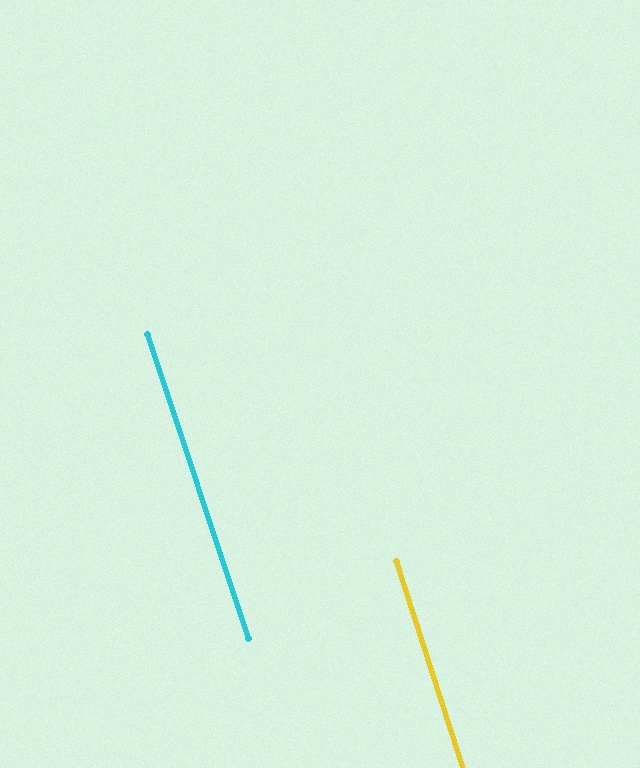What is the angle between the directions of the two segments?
Approximately 0 degrees.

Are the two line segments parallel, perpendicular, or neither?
Parallel — their directions differ by only 0.5°.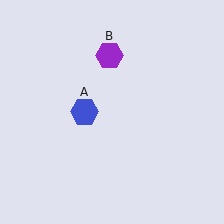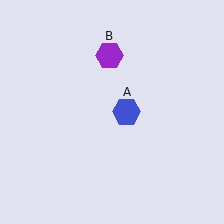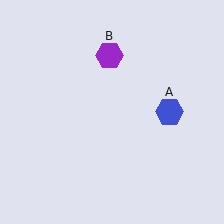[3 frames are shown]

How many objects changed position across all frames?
1 object changed position: blue hexagon (object A).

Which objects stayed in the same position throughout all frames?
Purple hexagon (object B) remained stationary.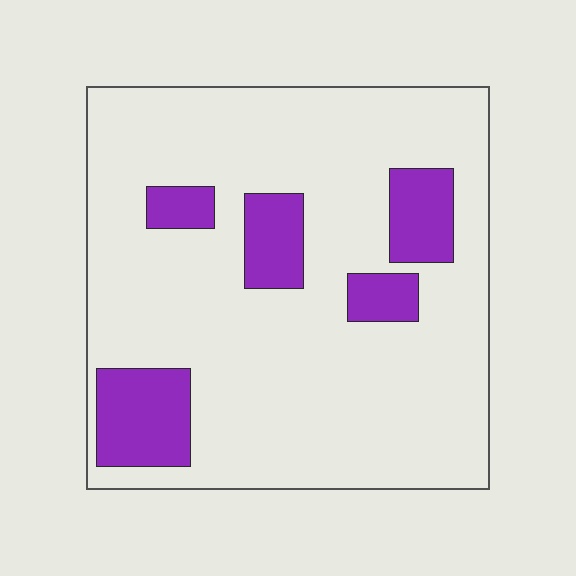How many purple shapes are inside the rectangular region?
5.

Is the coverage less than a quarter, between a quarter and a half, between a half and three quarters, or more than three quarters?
Less than a quarter.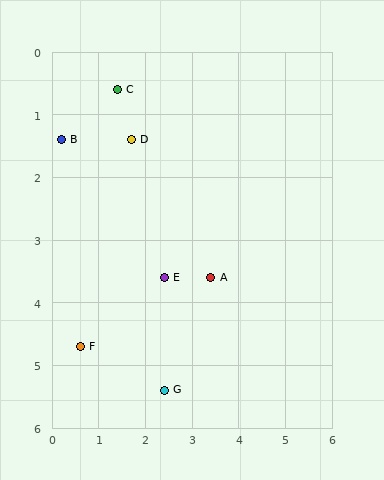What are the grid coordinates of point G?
Point G is at approximately (2.4, 5.4).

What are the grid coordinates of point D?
Point D is at approximately (1.7, 1.4).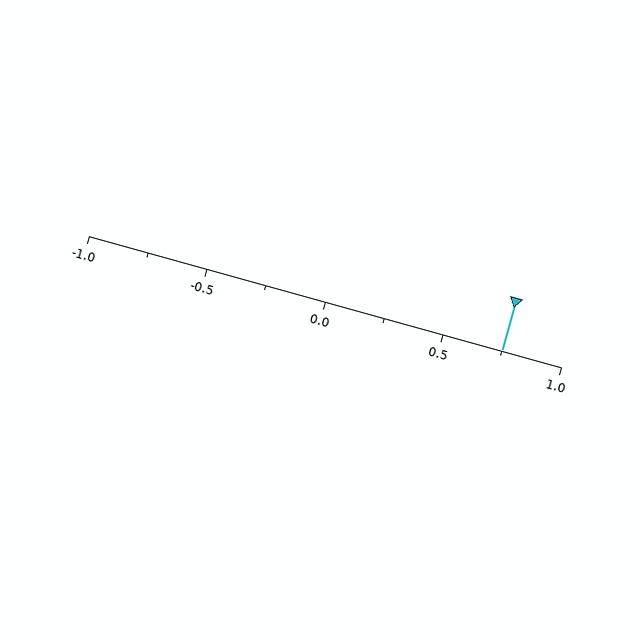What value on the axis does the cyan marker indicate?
The marker indicates approximately 0.75.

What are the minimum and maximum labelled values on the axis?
The axis runs from -1.0 to 1.0.